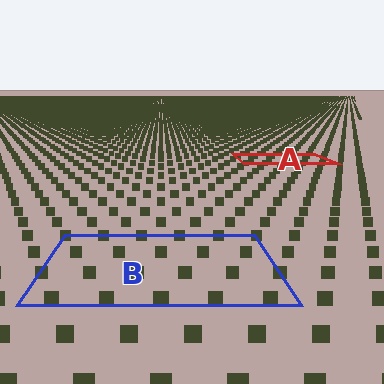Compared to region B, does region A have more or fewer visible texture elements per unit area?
Region A has more texture elements per unit area — they are packed more densely because it is farther away.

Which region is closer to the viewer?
Region B is closer. The texture elements there are larger and more spread out.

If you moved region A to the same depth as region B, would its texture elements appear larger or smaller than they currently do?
They would appear larger. At a closer depth, the same texture elements are projected at a bigger on-screen size.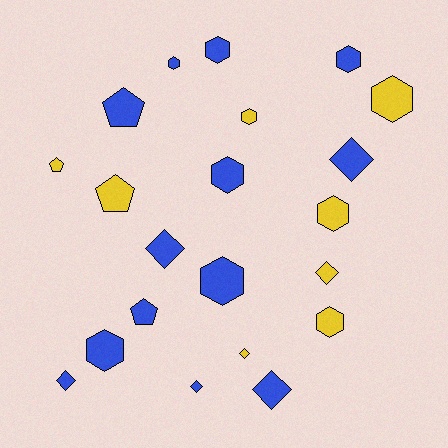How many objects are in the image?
There are 21 objects.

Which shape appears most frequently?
Hexagon, with 10 objects.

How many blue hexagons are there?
There are 6 blue hexagons.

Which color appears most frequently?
Blue, with 13 objects.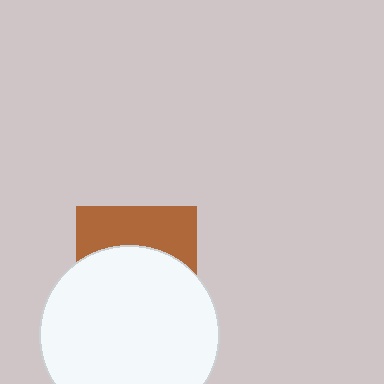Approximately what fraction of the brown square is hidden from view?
Roughly 61% of the brown square is hidden behind the white circle.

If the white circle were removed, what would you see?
You would see the complete brown square.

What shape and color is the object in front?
The object in front is a white circle.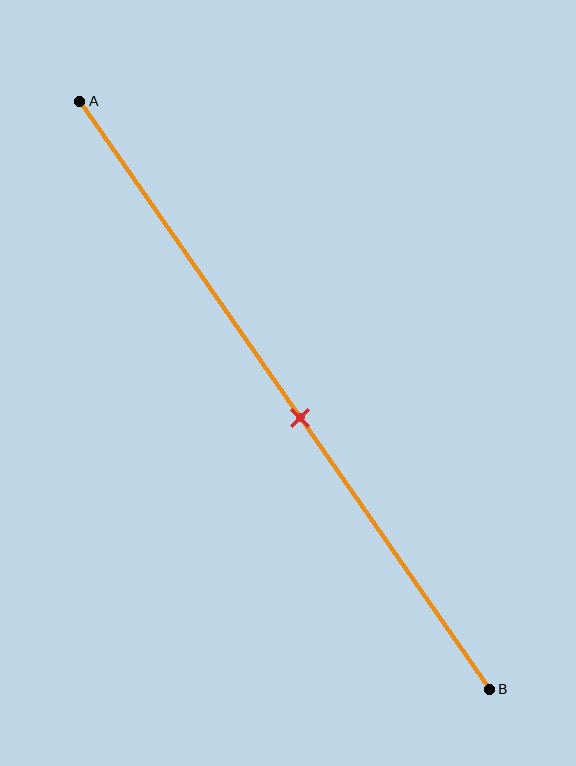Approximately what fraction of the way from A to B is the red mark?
The red mark is approximately 55% of the way from A to B.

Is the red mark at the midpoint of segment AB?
No, the mark is at about 55% from A, not at the 50% midpoint.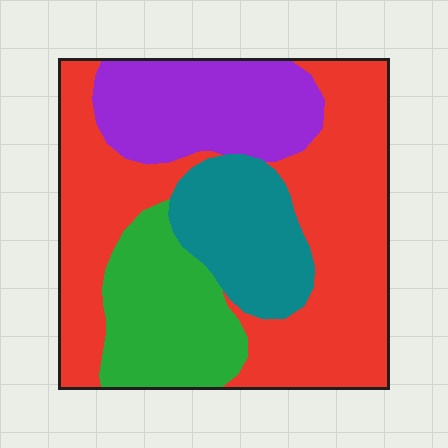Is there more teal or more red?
Red.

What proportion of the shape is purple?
Purple takes up about one fifth (1/5) of the shape.